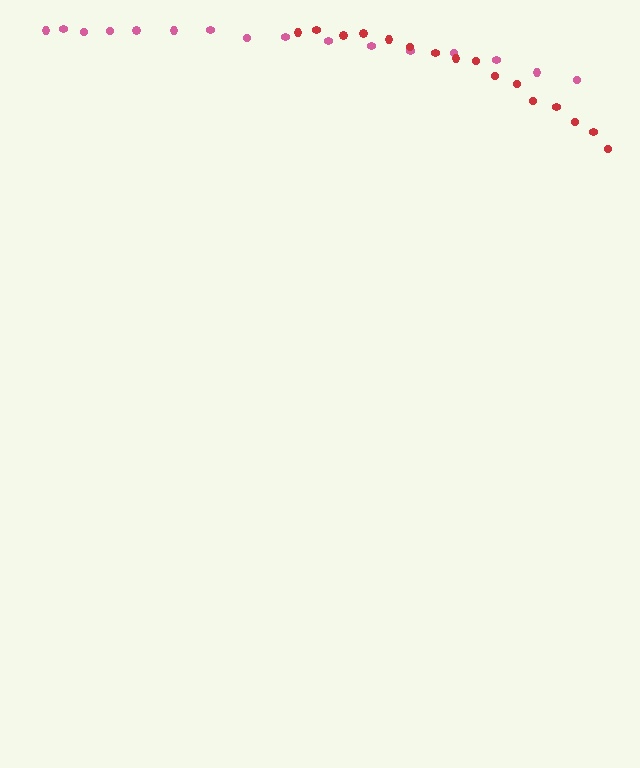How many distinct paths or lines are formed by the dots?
There are 2 distinct paths.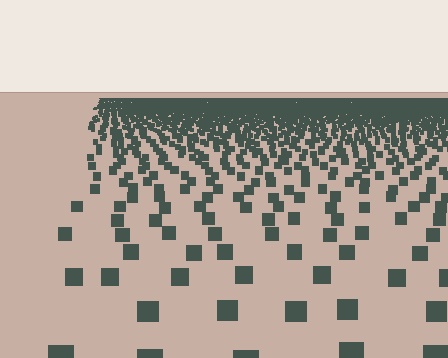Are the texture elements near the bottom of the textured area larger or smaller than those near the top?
Larger. Near the bottom, elements are closer to the viewer and appear at a bigger on-screen size.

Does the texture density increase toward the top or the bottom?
Density increases toward the top.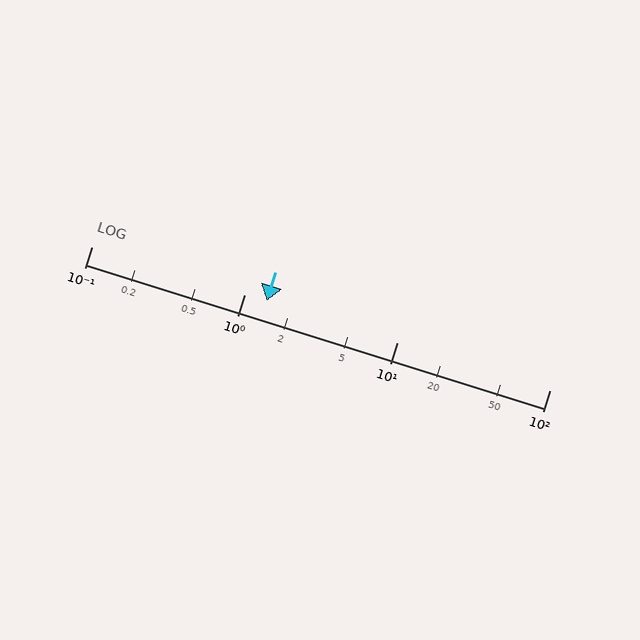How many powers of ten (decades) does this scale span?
The scale spans 3 decades, from 0.1 to 100.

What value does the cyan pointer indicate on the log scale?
The pointer indicates approximately 1.4.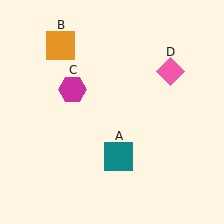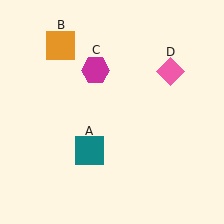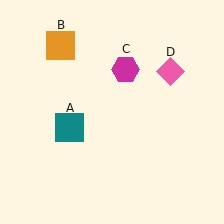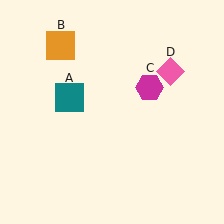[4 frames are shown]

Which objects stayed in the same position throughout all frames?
Orange square (object B) and pink diamond (object D) remained stationary.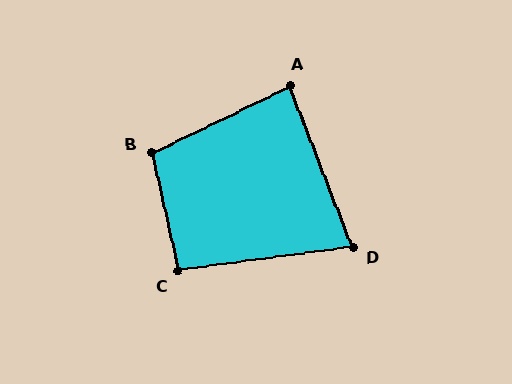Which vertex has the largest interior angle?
B, at approximately 103 degrees.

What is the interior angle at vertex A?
Approximately 85 degrees (approximately right).